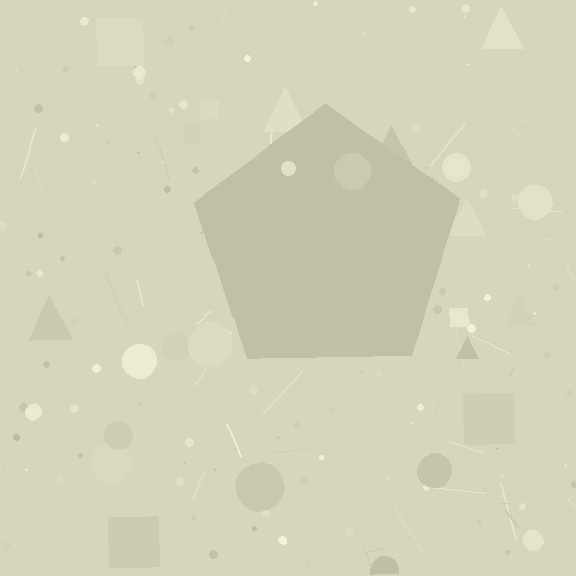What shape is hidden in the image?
A pentagon is hidden in the image.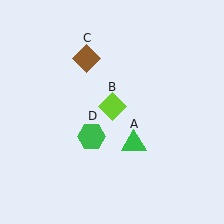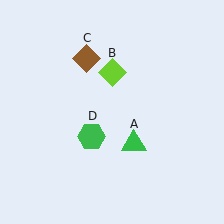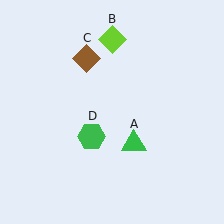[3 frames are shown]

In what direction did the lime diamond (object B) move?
The lime diamond (object B) moved up.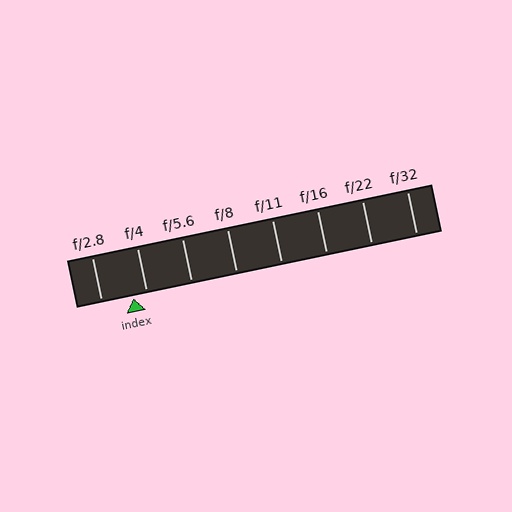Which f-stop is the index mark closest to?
The index mark is closest to f/4.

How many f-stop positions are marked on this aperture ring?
There are 8 f-stop positions marked.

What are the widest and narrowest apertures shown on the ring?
The widest aperture shown is f/2.8 and the narrowest is f/32.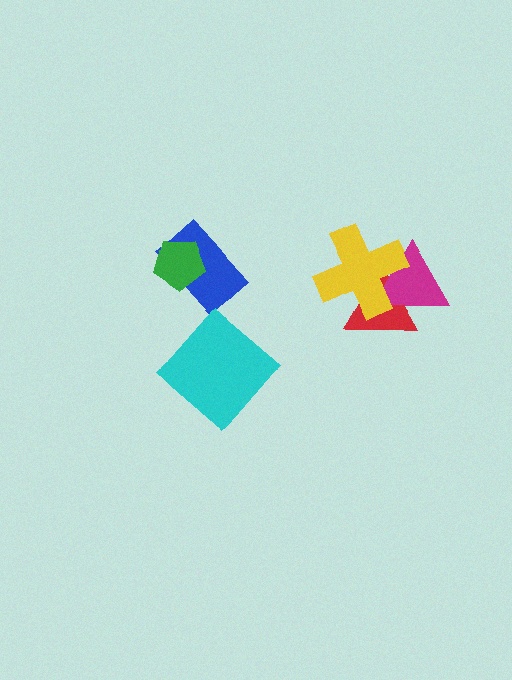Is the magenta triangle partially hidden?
Yes, it is partially covered by another shape.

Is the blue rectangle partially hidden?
Yes, it is partially covered by another shape.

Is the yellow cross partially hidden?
No, no other shape covers it.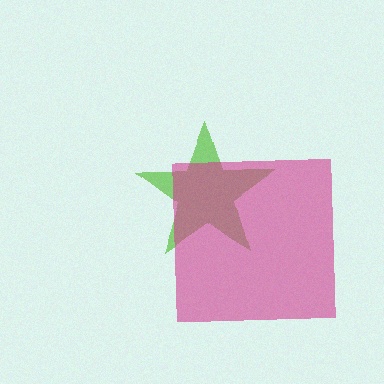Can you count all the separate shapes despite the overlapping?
Yes, there are 2 separate shapes.